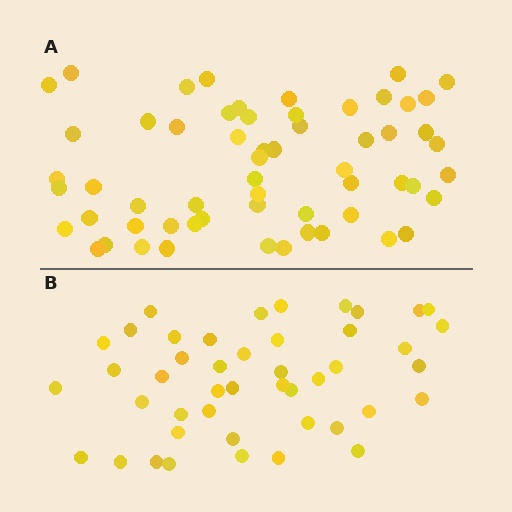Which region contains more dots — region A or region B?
Region A (the top region) has more dots.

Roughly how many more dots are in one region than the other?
Region A has approximately 15 more dots than region B.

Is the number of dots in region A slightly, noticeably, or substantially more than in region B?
Region A has noticeably more, but not dramatically so. The ratio is roughly 1.3 to 1.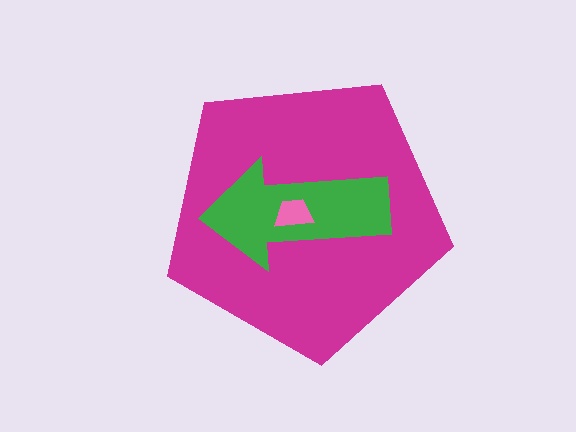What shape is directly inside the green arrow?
The pink trapezoid.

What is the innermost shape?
The pink trapezoid.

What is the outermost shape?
The magenta pentagon.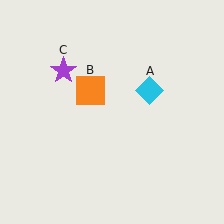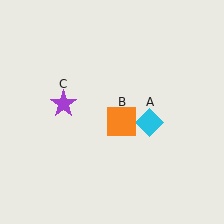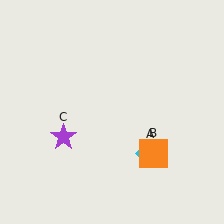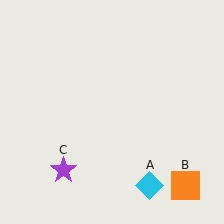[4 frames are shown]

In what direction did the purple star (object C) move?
The purple star (object C) moved down.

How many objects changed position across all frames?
3 objects changed position: cyan diamond (object A), orange square (object B), purple star (object C).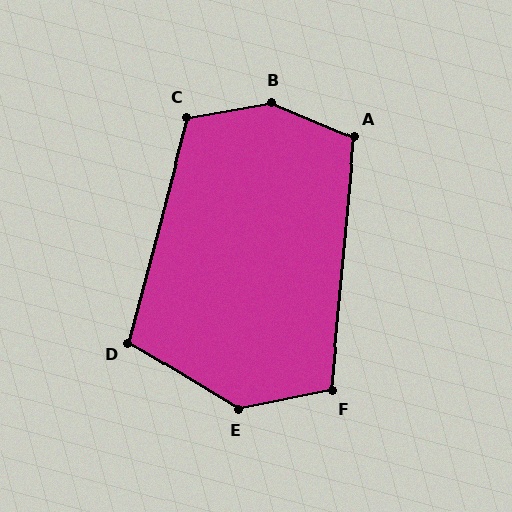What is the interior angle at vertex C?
Approximately 115 degrees (obtuse).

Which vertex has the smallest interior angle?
F, at approximately 106 degrees.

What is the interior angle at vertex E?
Approximately 137 degrees (obtuse).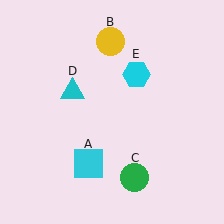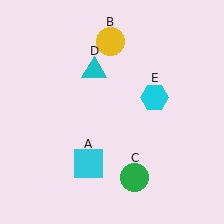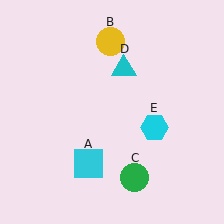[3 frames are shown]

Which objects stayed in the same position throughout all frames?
Cyan square (object A) and yellow circle (object B) and green circle (object C) remained stationary.